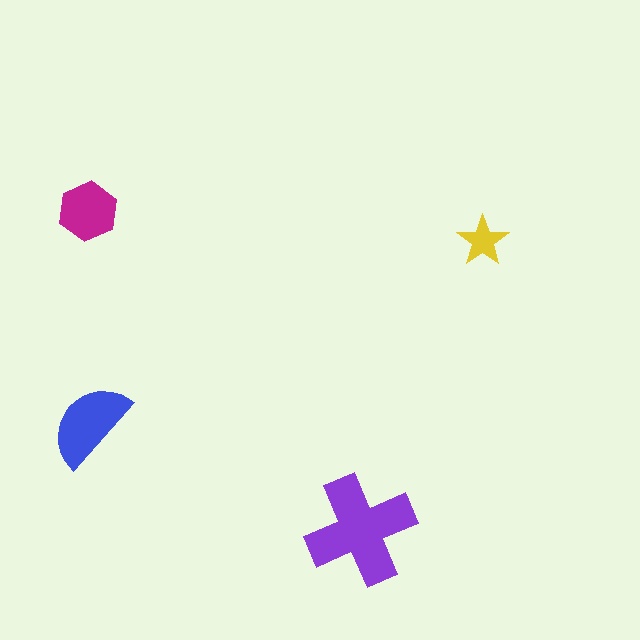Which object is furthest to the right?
The yellow star is rightmost.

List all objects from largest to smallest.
The purple cross, the blue semicircle, the magenta hexagon, the yellow star.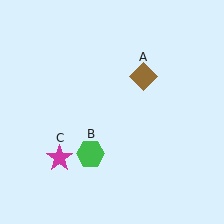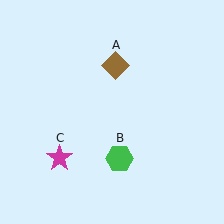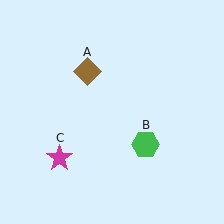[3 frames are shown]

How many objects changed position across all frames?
2 objects changed position: brown diamond (object A), green hexagon (object B).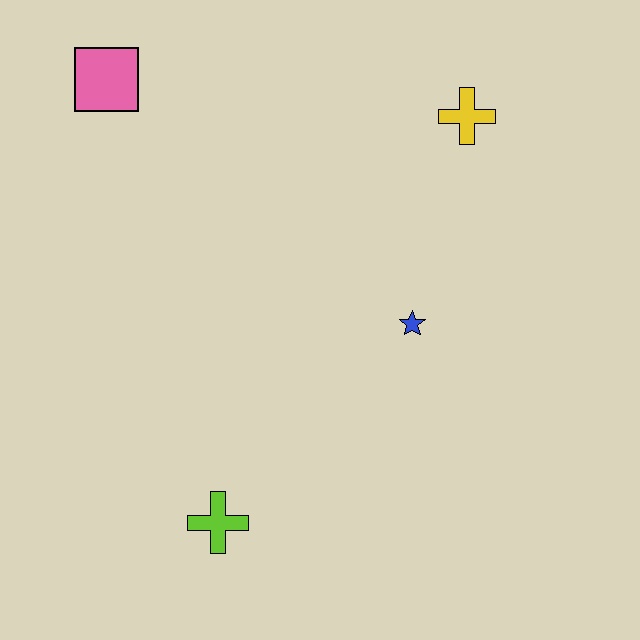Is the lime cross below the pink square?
Yes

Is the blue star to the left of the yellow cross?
Yes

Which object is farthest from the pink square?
The lime cross is farthest from the pink square.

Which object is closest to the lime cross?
The blue star is closest to the lime cross.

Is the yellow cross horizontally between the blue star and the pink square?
No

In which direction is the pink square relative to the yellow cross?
The pink square is to the left of the yellow cross.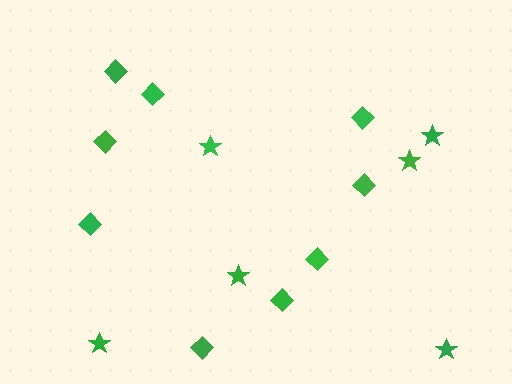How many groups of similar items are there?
There are 2 groups: one group of stars (6) and one group of diamonds (9).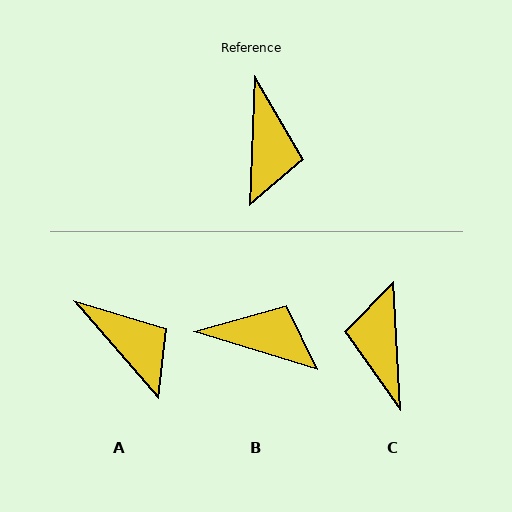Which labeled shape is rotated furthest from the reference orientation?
C, about 175 degrees away.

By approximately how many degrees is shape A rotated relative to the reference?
Approximately 44 degrees counter-clockwise.